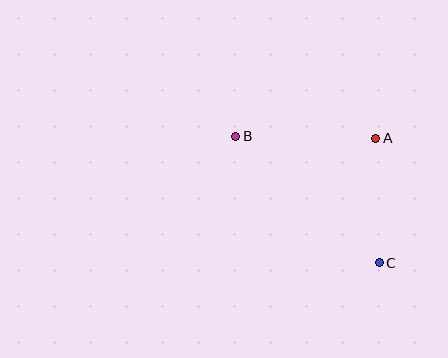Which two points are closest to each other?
Points A and C are closest to each other.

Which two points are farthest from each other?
Points B and C are farthest from each other.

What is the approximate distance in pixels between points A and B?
The distance between A and B is approximately 140 pixels.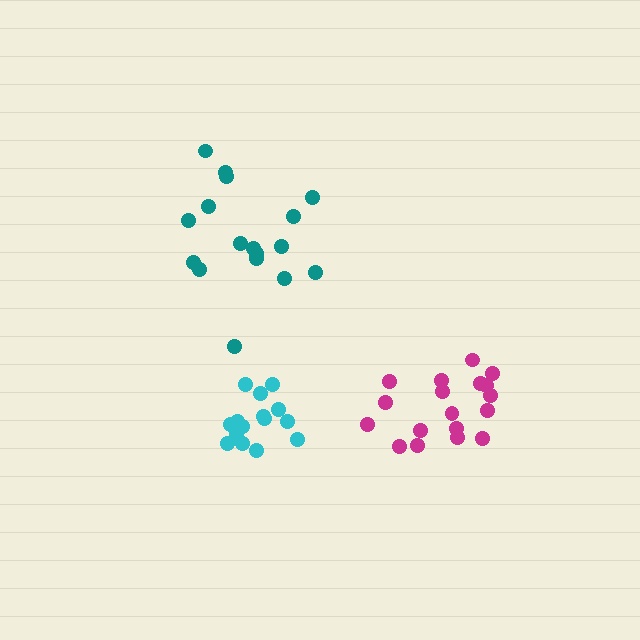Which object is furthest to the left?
The teal cluster is leftmost.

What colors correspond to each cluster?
The clusters are colored: teal, cyan, magenta.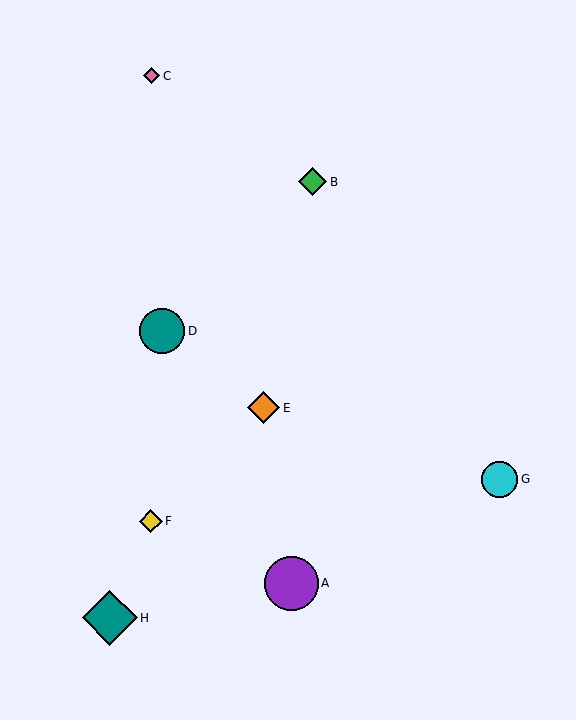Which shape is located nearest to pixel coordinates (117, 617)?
The teal diamond (labeled H) at (110, 618) is nearest to that location.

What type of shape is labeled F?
Shape F is a yellow diamond.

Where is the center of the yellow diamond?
The center of the yellow diamond is at (151, 521).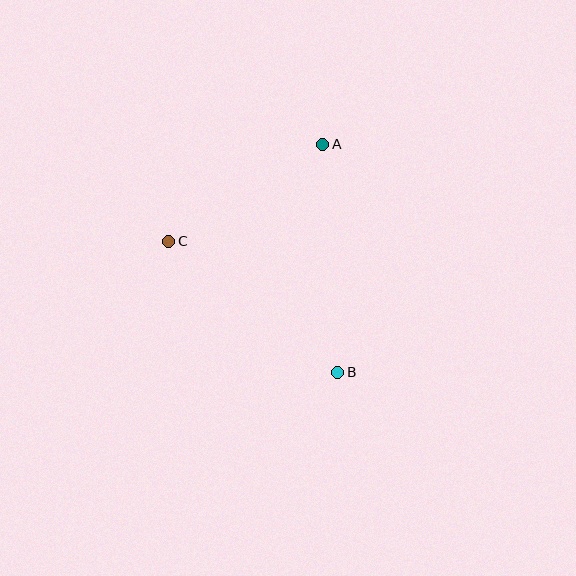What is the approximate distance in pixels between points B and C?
The distance between B and C is approximately 214 pixels.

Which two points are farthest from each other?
Points A and B are farthest from each other.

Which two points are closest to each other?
Points A and C are closest to each other.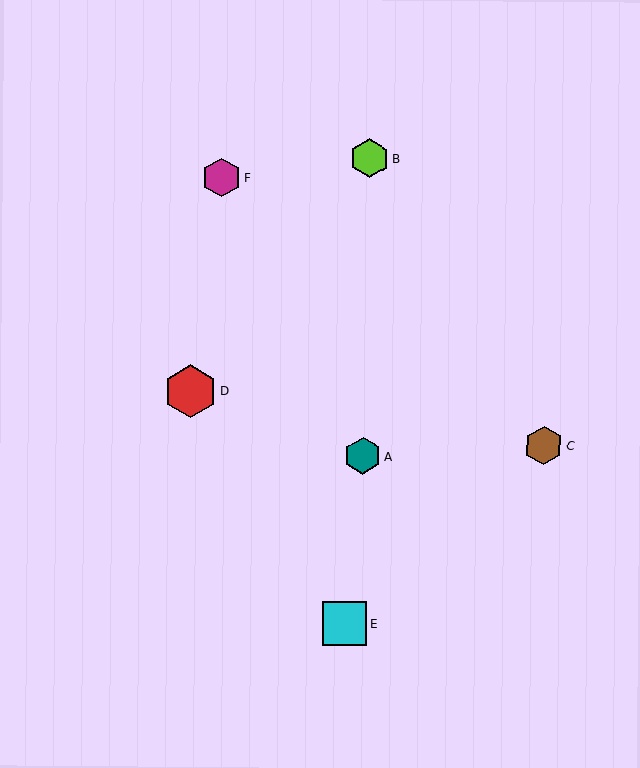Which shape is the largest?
The red hexagon (labeled D) is the largest.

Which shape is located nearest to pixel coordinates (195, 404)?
The red hexagon (labeled D) at (191, 391) is nearest to that location.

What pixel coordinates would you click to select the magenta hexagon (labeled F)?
Click at (221, 178) to select the magenta hexagon F.